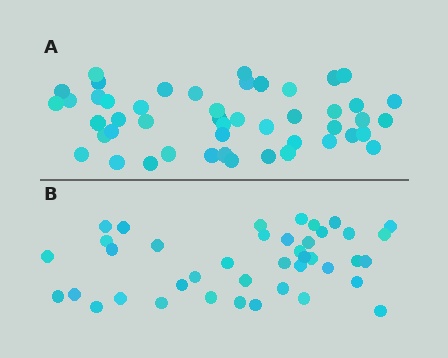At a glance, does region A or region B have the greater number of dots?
Region A (the top region) has more dots.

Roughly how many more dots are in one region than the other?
Region A has roughly 8 or so more dots than region B.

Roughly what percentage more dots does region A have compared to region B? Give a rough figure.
About 15% more.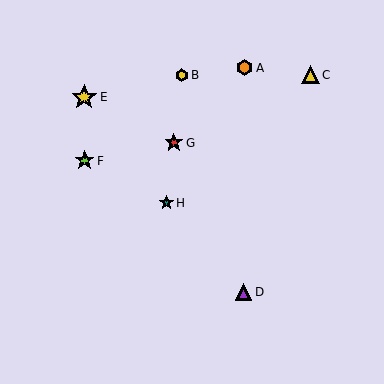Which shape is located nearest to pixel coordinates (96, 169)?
The lime star (labeled F) at (85, 161) is nearest to that location.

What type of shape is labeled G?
Shape G is a red star.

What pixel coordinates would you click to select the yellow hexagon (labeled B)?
Click at (182, 75) to select the yellow hexagon B.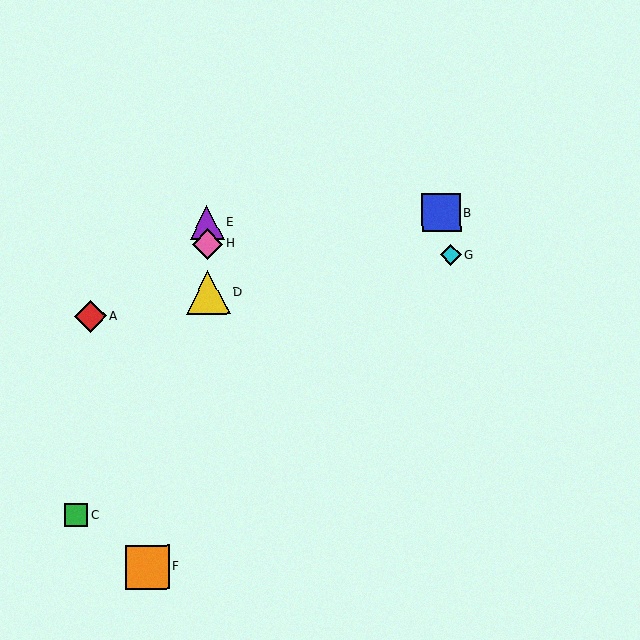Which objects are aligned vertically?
Objects D, E, H are aligned vertically.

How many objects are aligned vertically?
3 objects (D, E, H) are aligned vertically.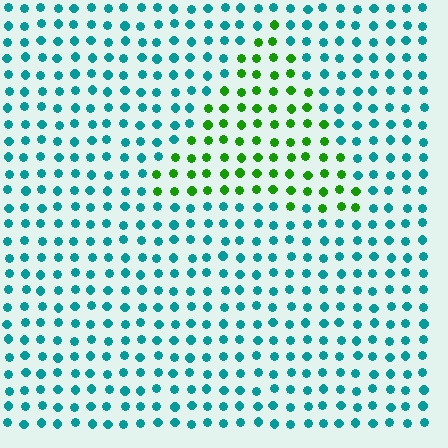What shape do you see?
I see a triangle.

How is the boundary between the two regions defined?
The boundary is defined purely by a slight shift in hue (about 65 degrees). Spacing, size, and orientation are identical on both sides.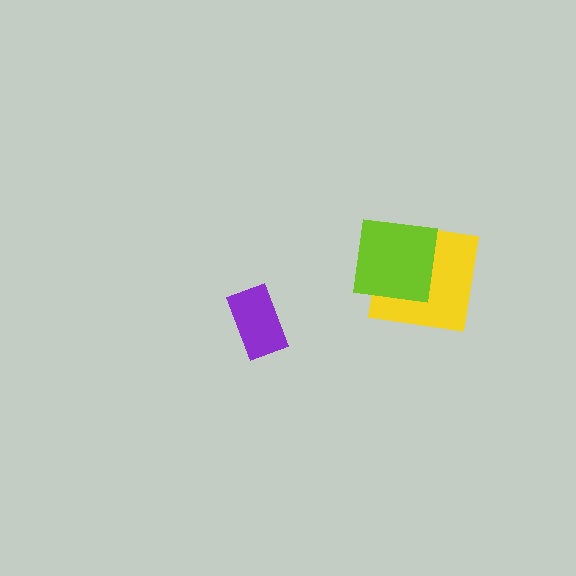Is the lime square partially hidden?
No, no other shape covers it.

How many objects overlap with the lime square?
1 object overlaps with the lime square.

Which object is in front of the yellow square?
The lime square is in front of the yellow square.